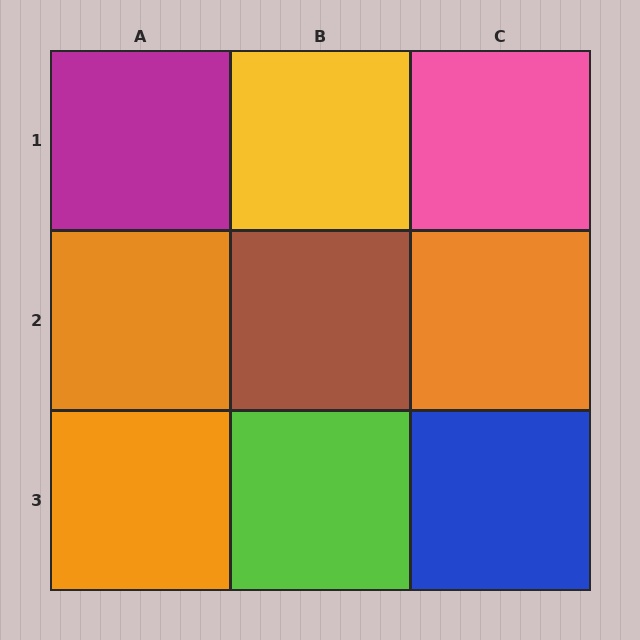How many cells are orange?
3 cells are orange.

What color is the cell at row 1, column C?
Pink.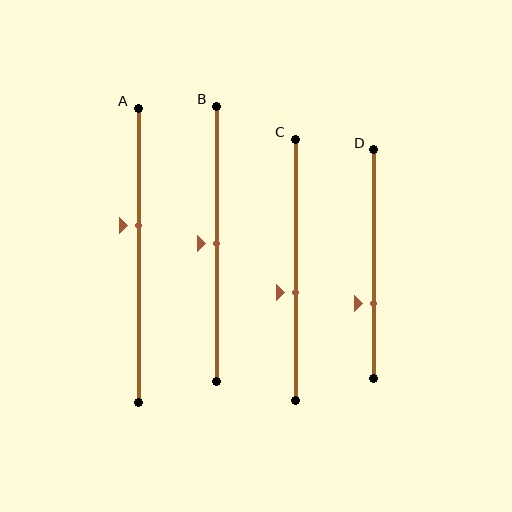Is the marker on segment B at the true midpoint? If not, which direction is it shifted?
Yes, the marker on segment B is at the true midpoint.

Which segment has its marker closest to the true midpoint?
Segment B has its marker closest to the true midpoint.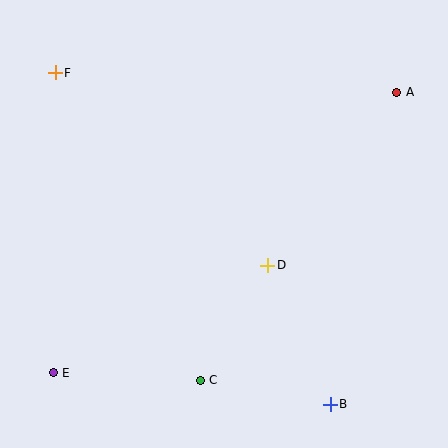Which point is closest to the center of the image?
Point D at (268, 265) is closest to the center.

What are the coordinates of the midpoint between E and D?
The midpoint between E and D is at (161, 319).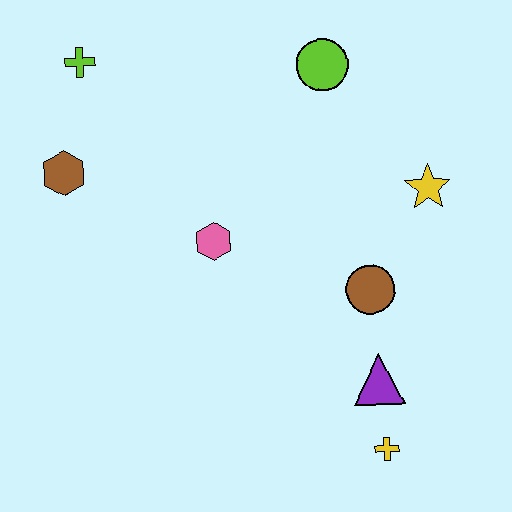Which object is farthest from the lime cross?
The yellow cross is farthest from the lime cross.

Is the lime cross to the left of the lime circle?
Yes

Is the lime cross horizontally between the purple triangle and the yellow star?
No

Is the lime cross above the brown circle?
Yes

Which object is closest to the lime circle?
The yellow star is closest to the lime circle.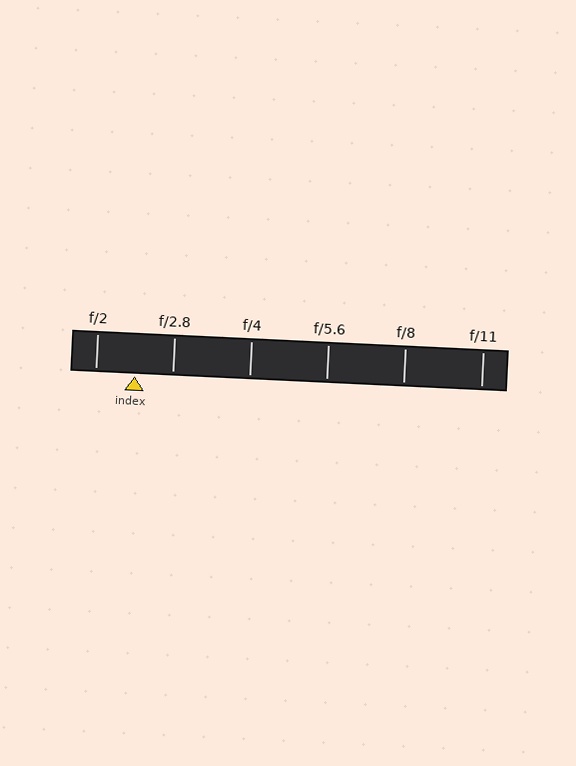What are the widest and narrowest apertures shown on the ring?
The widest aperture shown is f/2 and the narrowest is f/11.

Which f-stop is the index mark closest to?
The index mark is closest to f/2.8.